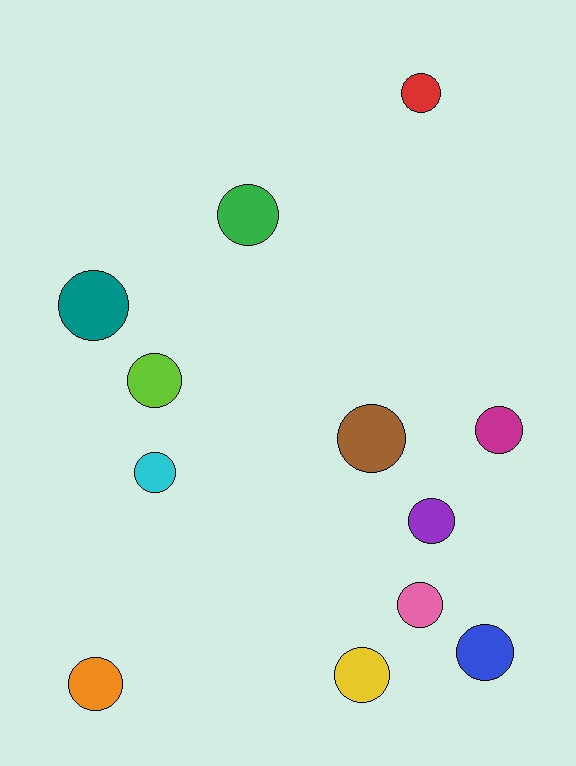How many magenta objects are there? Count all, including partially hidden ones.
There is 1 magenta object.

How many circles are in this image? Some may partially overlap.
There are 12 circles.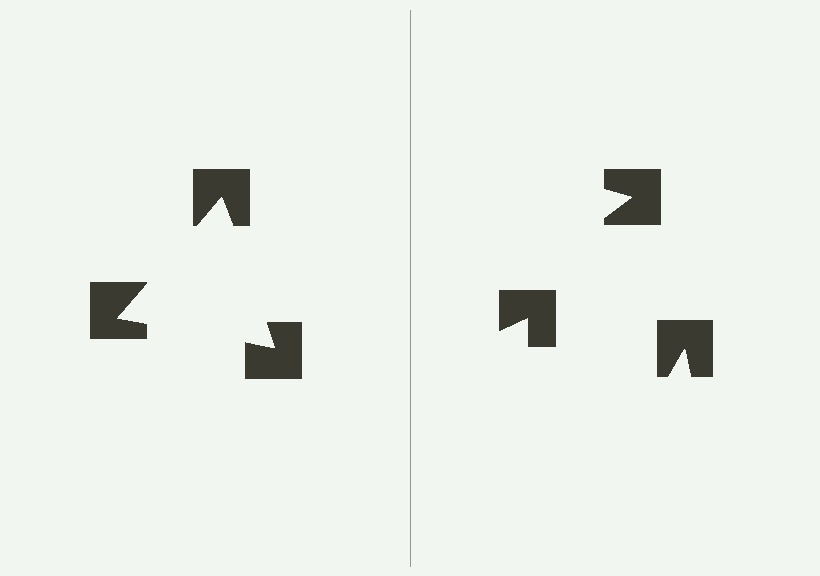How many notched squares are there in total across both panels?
6 — 3 on each side.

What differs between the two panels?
The notched squares are positioned identically on both sides; only the wedge orientations differ. On the left they align to a triangle; on the right they are misaligned.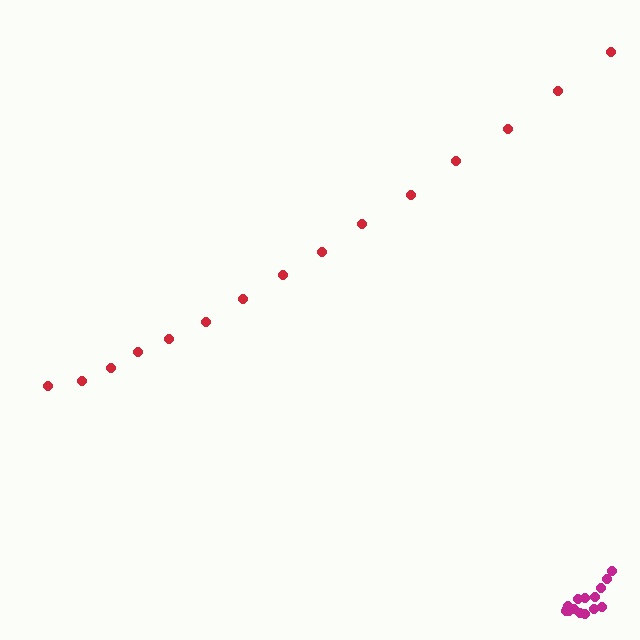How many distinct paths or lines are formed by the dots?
There are 2 distinct paths.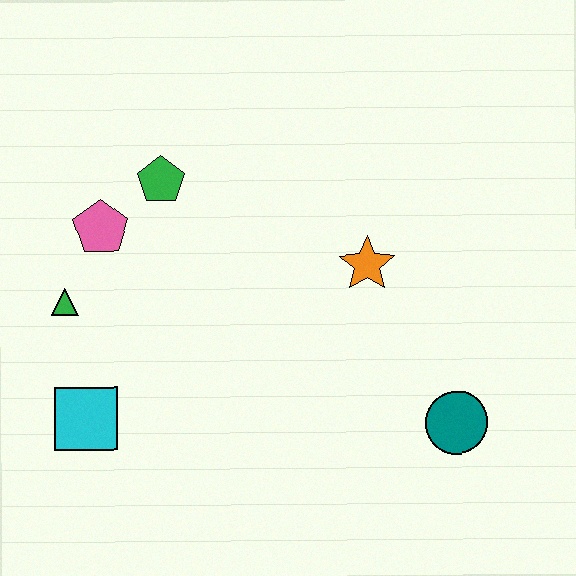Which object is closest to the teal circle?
The orange star is closest to the teal circle.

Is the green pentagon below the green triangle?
No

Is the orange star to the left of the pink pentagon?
No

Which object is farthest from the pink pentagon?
The teal circle is farthest from the pink pentagon.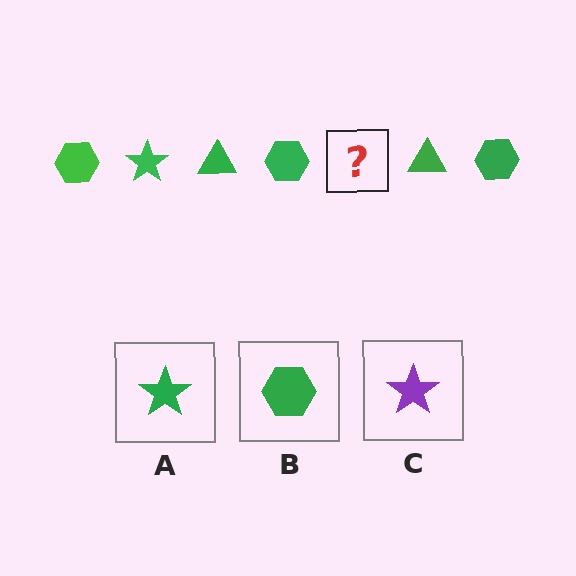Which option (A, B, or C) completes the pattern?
A.